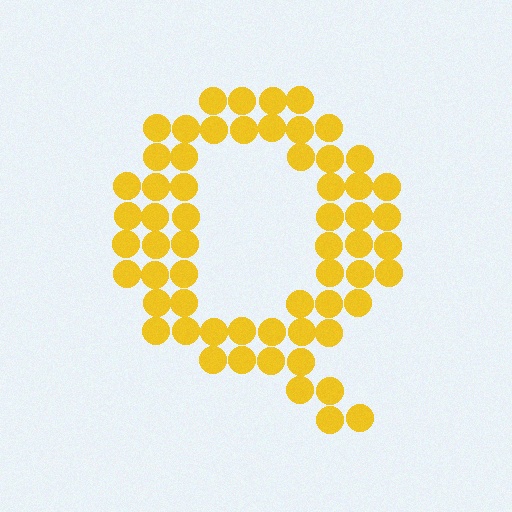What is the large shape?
The large shape is the letter Q.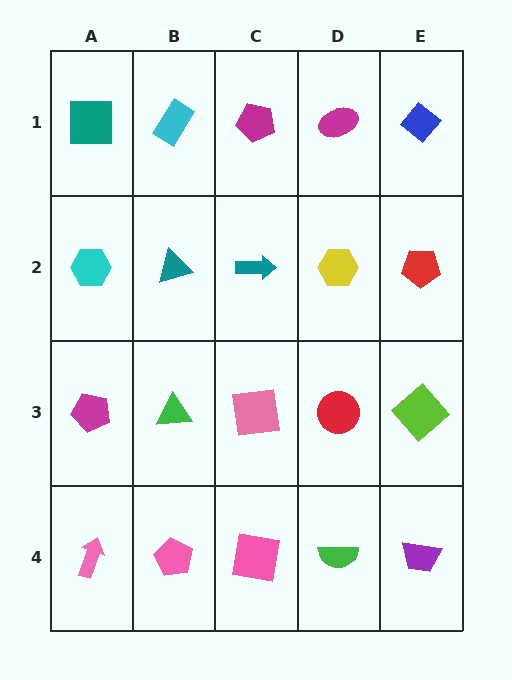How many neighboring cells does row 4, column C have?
3.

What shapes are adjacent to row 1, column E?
A red pentagon (row 2, column E), a magenta ellipse (row 1, column D).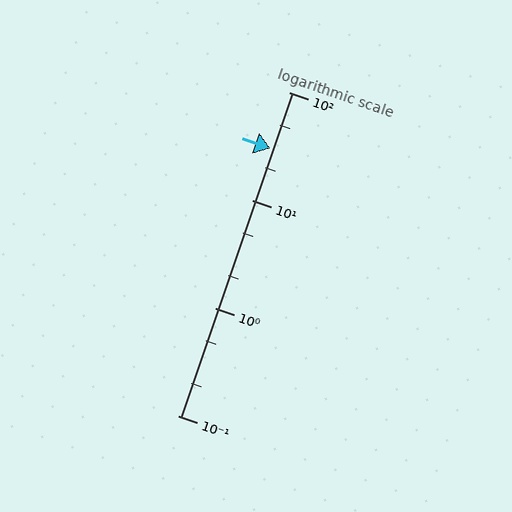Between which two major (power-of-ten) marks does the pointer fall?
The pointer is between 10 and 100.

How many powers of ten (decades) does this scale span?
The scale spans 3 decades, from 0.1 to 100.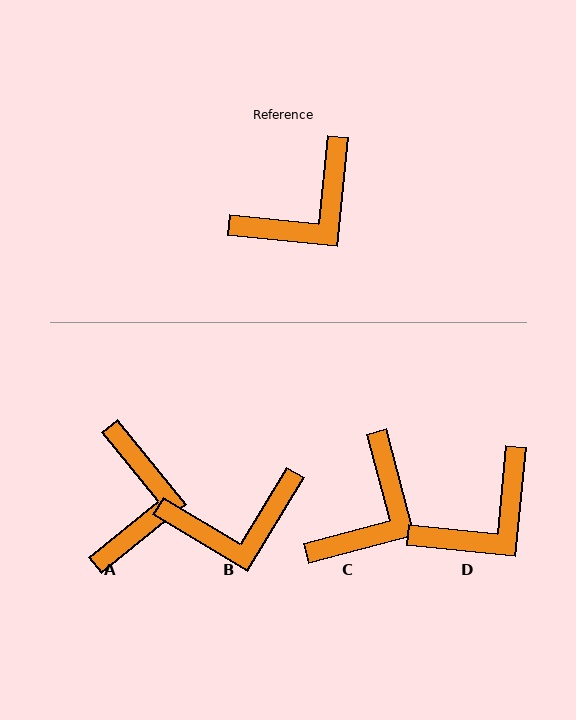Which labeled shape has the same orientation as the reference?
D.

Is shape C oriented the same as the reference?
No, it is off by about 21 degrees.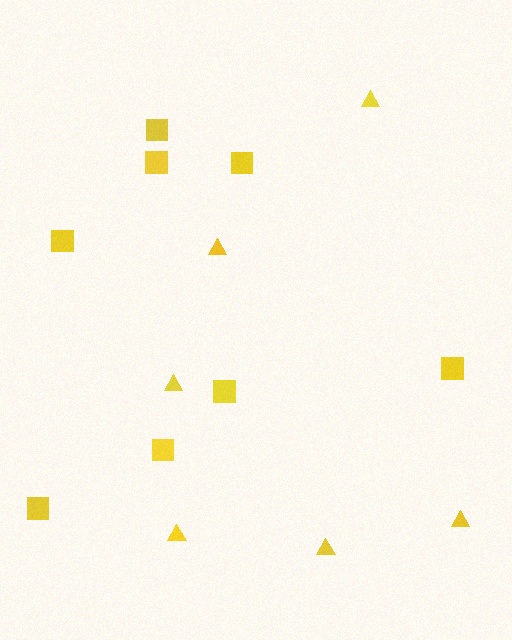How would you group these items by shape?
There are 2 groups: one group of triangles (6) and one group of squares (8).